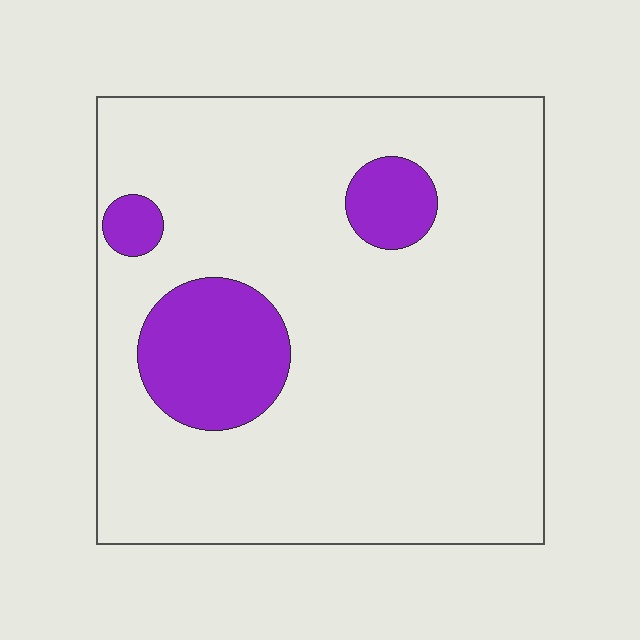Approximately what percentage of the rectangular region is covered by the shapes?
Approximately 15%.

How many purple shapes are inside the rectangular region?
3.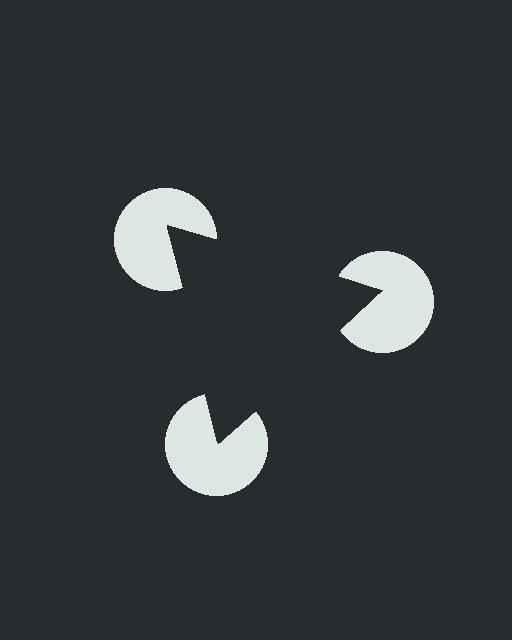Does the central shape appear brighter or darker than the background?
It typically appears slightly darker than the background, even though no actual brightness change is drawn.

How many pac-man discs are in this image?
There are 3 — one at each vertex of the illusory triangle.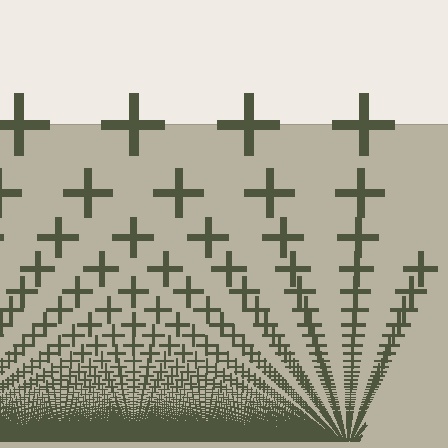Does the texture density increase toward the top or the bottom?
Density increases toward the bottom.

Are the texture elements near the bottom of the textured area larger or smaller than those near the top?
Smaller. The gradient is inverted — elements near the bottom are smaller and denser.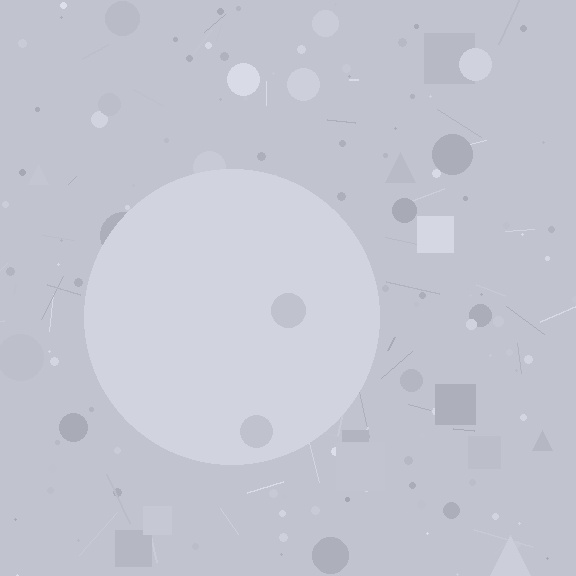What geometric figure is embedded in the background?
A circle is embedded in the background.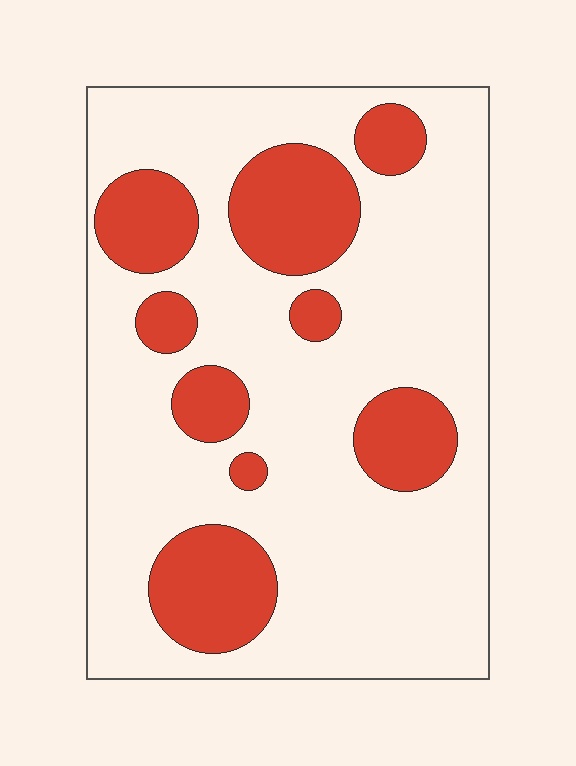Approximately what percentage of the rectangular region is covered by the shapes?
Approximately 25%.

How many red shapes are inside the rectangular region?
9.